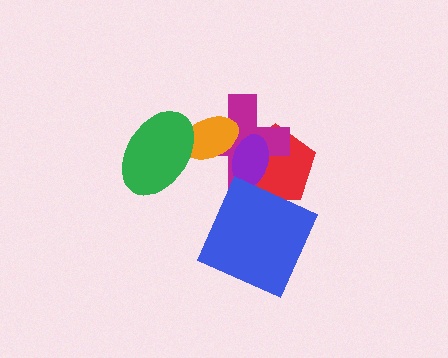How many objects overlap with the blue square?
1 object overlaps with the blue square.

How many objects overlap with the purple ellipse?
3 objects overlap with the purple ellipse.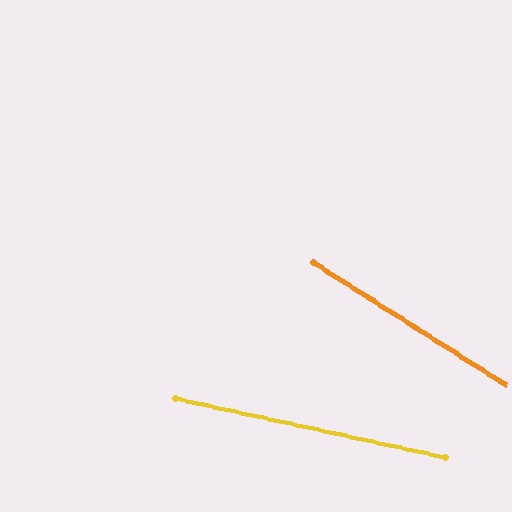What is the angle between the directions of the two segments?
Approximately 20 degrees.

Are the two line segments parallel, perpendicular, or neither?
Neither parallel nor perpendicular — they differ by about 20°.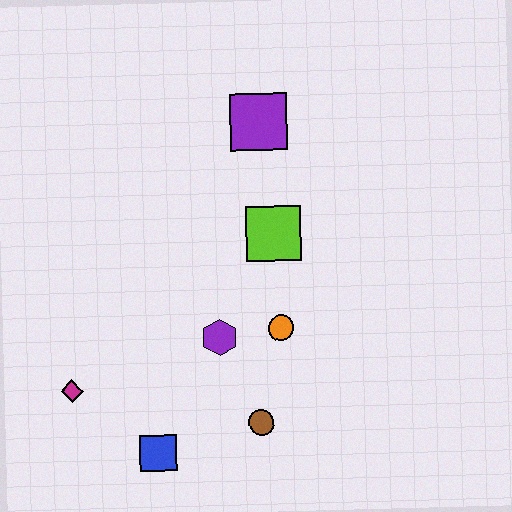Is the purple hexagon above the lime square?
No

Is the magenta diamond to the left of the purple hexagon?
Yes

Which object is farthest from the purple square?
The blue square is farthest from the purple square.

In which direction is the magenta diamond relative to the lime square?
The magenta diamond is to the left of the lime square.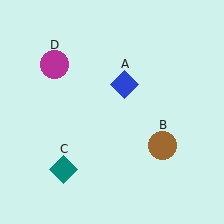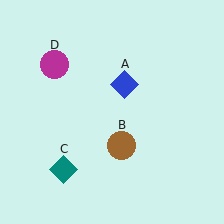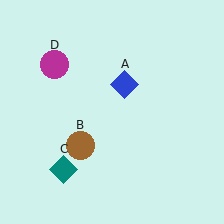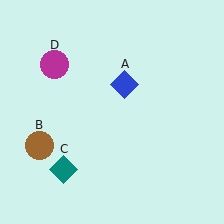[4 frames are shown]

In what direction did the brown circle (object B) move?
The brown circle (object B) moved left.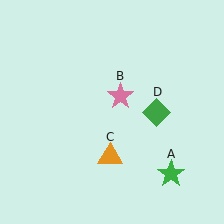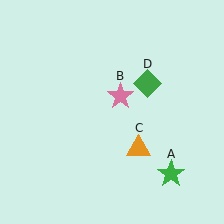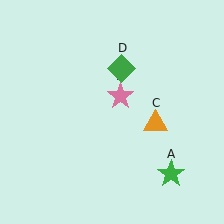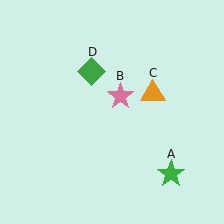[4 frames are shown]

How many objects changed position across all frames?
2 objects changed position: orange triangle (object C), green diamond (object D).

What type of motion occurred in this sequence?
The orange triangle (object C), green diamond (object D) rotated counterclockwise around the center of the scene.